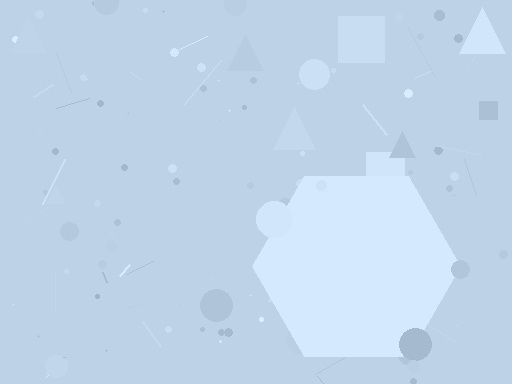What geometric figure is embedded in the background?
A hexagon is embedded in the background.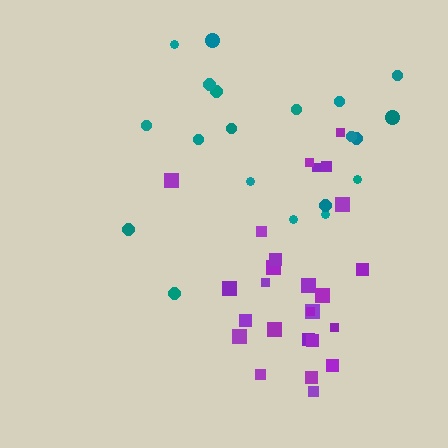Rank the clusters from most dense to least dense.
purple, teal.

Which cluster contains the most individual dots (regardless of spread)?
Purple (26).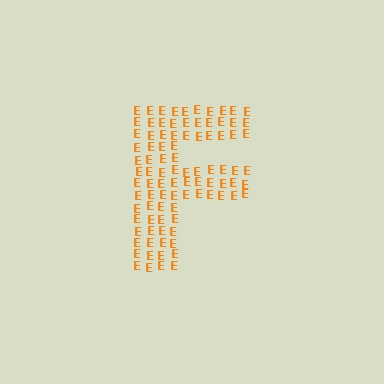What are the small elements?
The small elements are letter E's.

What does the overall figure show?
The overall figure shows the letter F.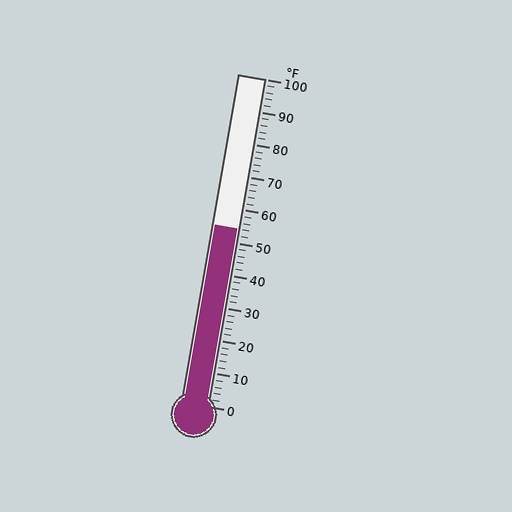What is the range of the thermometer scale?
The thermometer scale ranges from 0°F to 100°F.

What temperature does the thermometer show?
The thermometer shows approximately 54°F.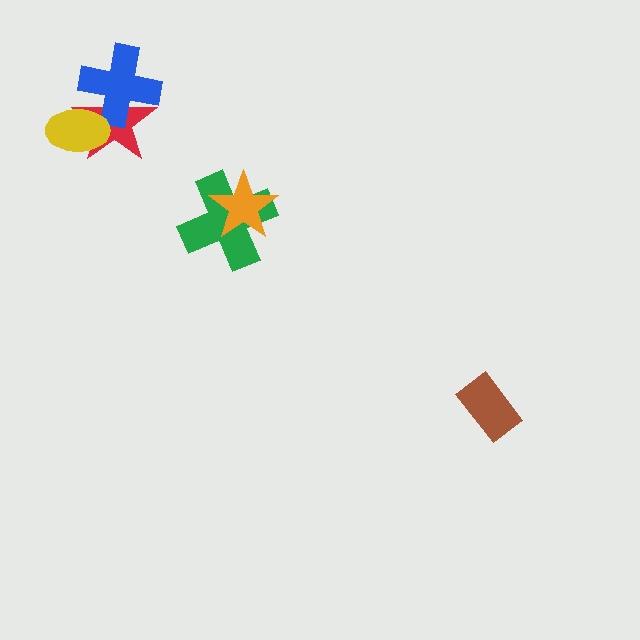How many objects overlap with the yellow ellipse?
2 objects overlap with the yellow ellipse.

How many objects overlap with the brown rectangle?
0 objects overlap with the brown rectangle.